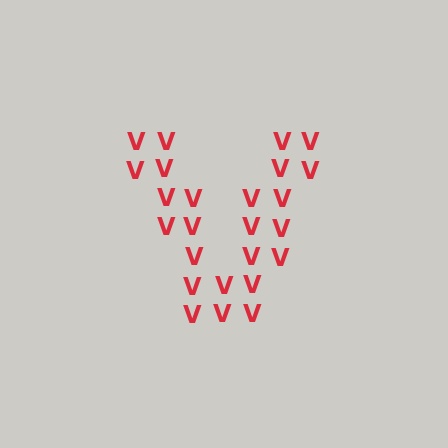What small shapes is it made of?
It is made of small letter V's.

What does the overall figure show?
The overall figure shows the letter V.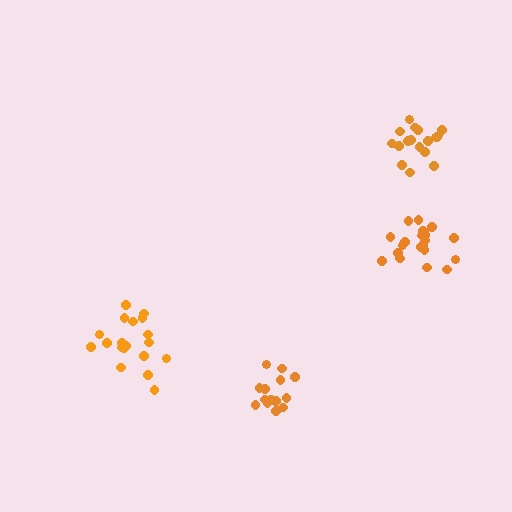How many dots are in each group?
Group 1: 15 dots, Group 2: 18 dots, Group 3: 19 dots, Group 4: 21 dots (73 total).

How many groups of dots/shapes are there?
There are 4 groups.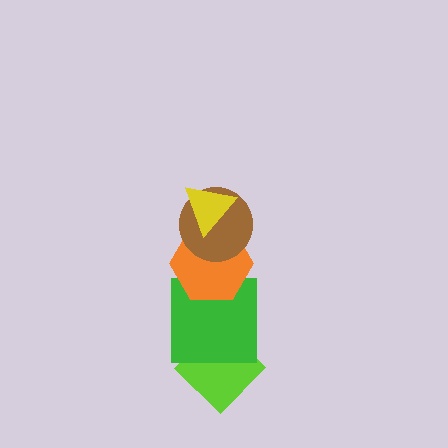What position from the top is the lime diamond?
The lime diamond is 5th from the top.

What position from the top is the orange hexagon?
The orange hexagon is 3rd from the top.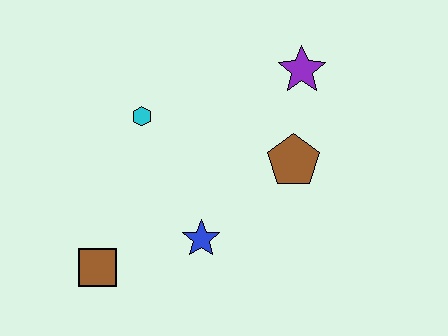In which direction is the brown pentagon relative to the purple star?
The brown pentagon is below the purple star.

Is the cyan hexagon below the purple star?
Yes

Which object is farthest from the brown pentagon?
The brown square is farthest from the brown pentagon.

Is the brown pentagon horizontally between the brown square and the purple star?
Yes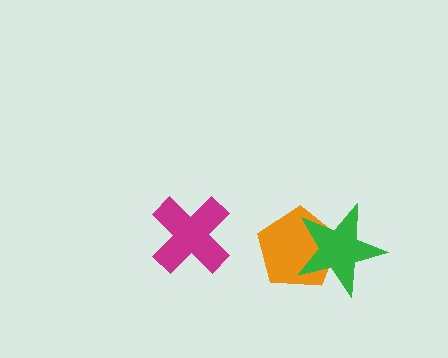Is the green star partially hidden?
No, no other shape covers it.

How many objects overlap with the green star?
1 object overlaps with the green star.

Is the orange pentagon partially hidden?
Yes, it is partially covered by another shape.